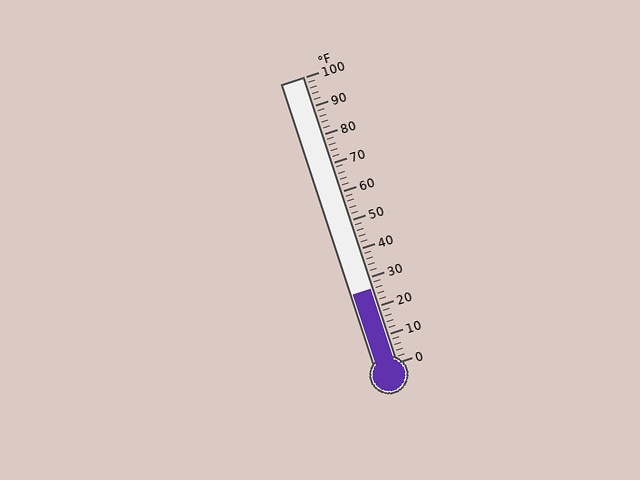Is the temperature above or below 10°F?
The temperature is above 10°F.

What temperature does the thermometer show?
The thermometer shows approximately 26°F.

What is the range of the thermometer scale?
The thermometer scale ranges from 0°F to 100°F.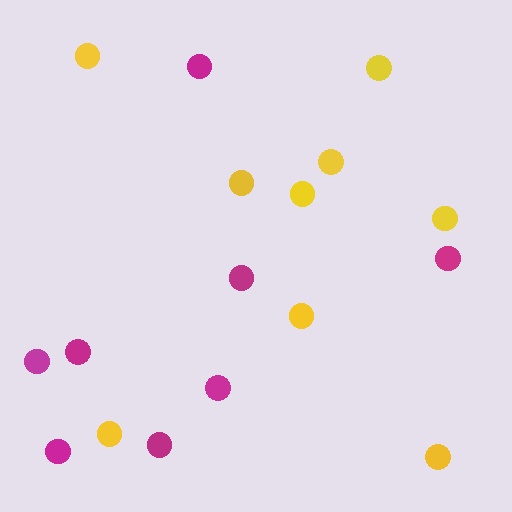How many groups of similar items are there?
There are 2 groups: one group of yellow circles (9) and one group of magenta circles (8).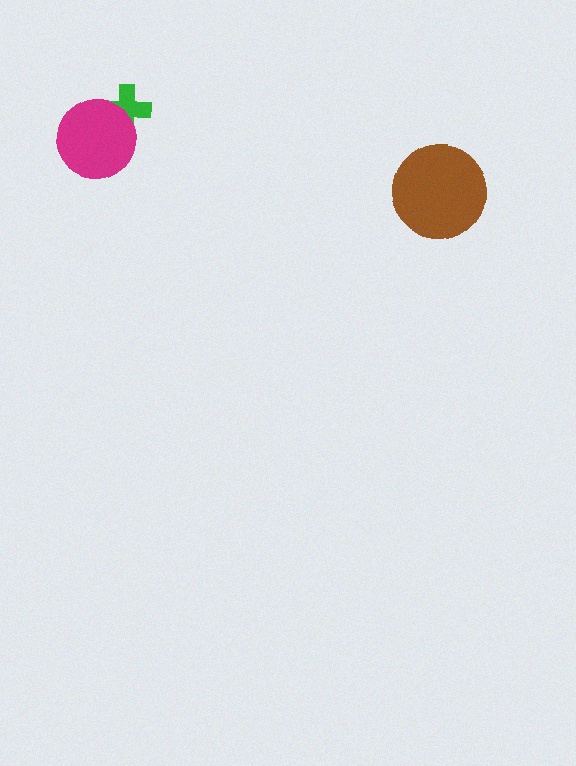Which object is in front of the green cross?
The magenta circle is in front of the green cross.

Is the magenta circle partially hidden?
No, no other shape covers it.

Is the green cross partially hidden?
Yes, it is partially covered by another shape.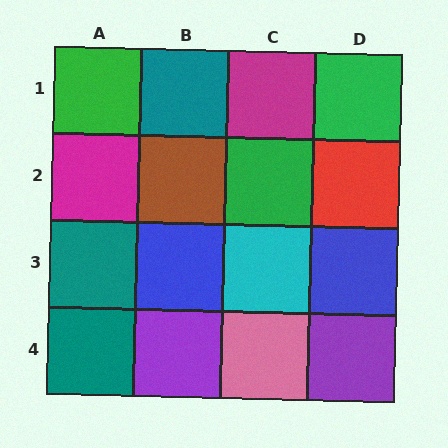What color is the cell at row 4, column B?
Purple.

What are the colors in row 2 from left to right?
Magenta, brown, green, red.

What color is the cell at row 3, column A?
Teal.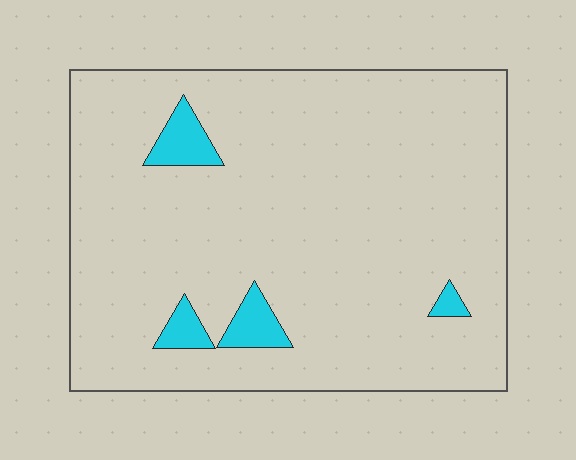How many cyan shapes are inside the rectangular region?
4.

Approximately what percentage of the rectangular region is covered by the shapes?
Approximately 5%.